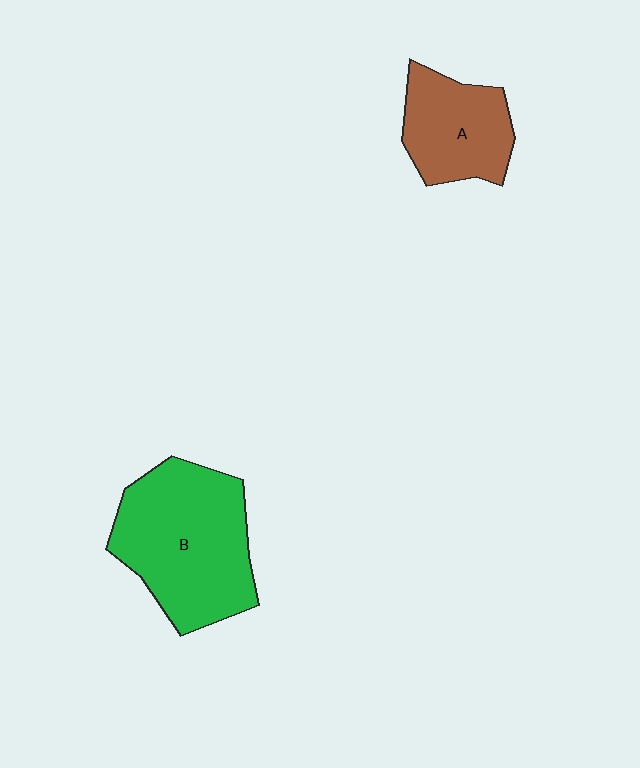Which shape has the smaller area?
Shape A (brown).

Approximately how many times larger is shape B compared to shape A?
Approximately 1.7 times.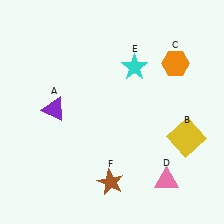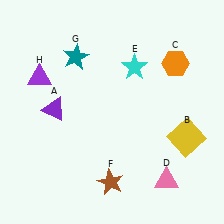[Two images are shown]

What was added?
A teal star (G), a purple triangle (H) were added in Image 2.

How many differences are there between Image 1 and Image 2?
There are 2 differences between the two images.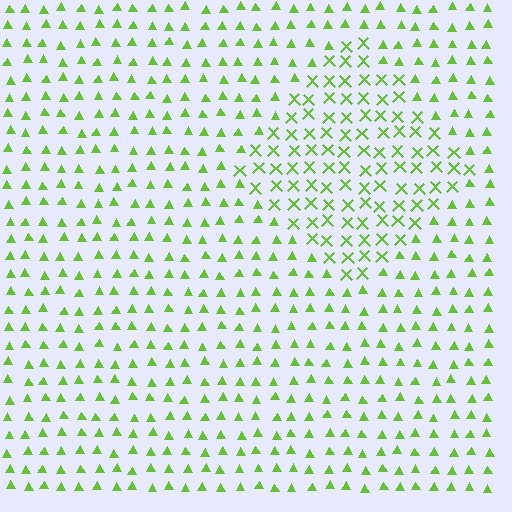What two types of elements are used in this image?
The image uses X marks inside the diamond region and triangles outside it.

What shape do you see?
I see a diamond.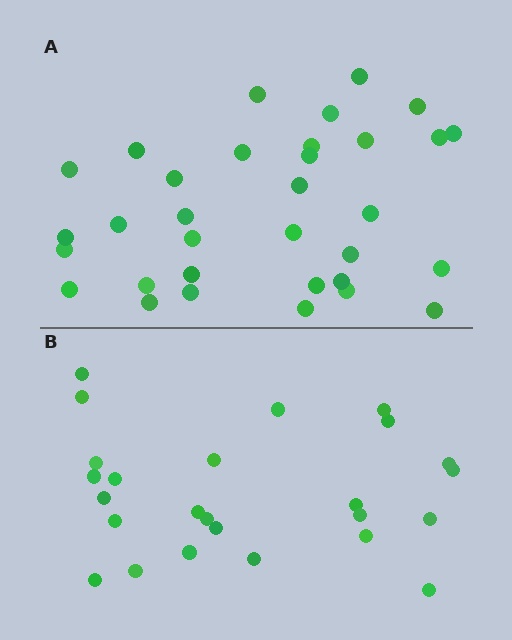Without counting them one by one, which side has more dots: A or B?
Region A (the top region) has more dots.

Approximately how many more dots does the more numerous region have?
Region A has roughly 8 or so more dots than region B.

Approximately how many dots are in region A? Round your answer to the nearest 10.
About 30 dots. (The exact count is 33, which rounds to 30.)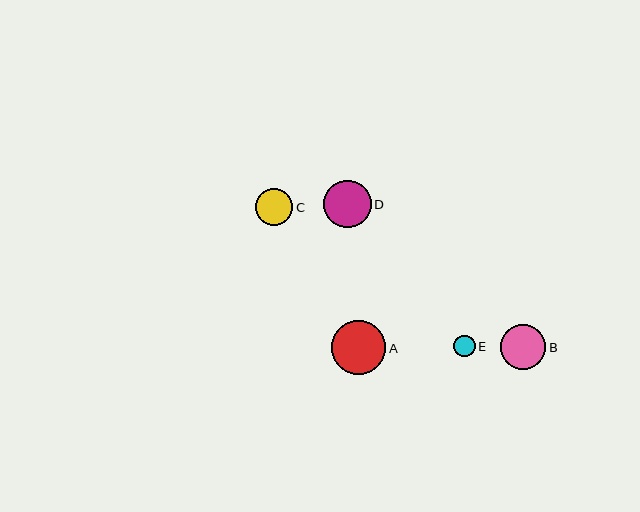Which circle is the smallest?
Circle E is the smallest with a size of approximately 21 pixels.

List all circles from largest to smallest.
From largest to smallest: A, D, B, C, E.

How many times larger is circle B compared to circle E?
Circle B is approximately 2.1 times the size of circle E.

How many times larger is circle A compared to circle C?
Circle A is approximately 1.4 times the size of circle C.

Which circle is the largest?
Circle A is the largest with a size of approximately 54 pixels.